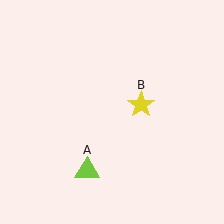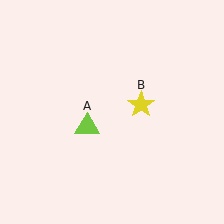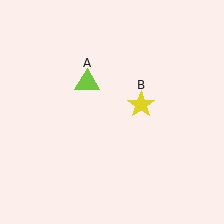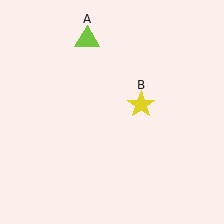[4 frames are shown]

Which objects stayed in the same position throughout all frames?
Yellow star (object B) remained stationary.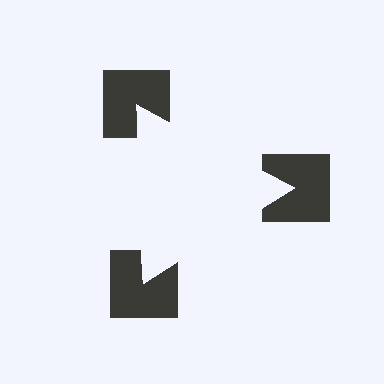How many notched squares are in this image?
There are 3 — one at each vertex of the illusory triangle.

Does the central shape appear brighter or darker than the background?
It typically appears slightly brighter than the background, even though no actual brightness change is drawn.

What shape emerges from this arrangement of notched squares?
An illusory triangle — its edges are inferred from the aligned wedge cuts in the notched squares, not physically drawn.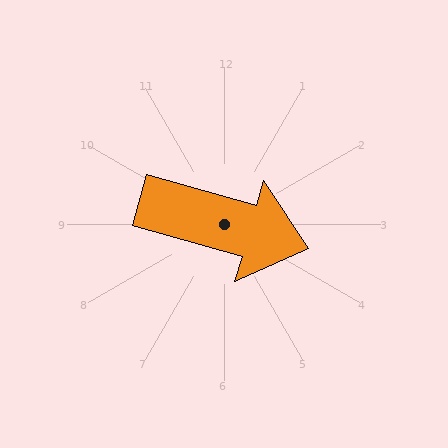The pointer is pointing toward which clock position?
Roughly 4 o'clock.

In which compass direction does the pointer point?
East.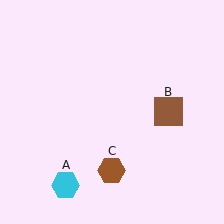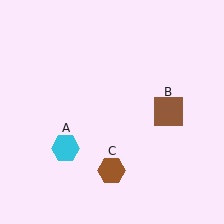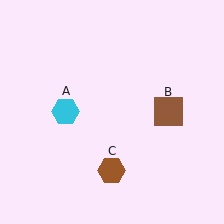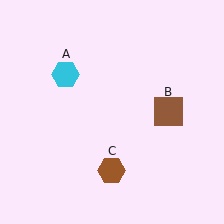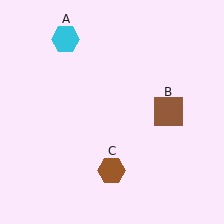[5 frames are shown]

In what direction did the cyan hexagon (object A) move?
The cyan hexagon (object A) moved up.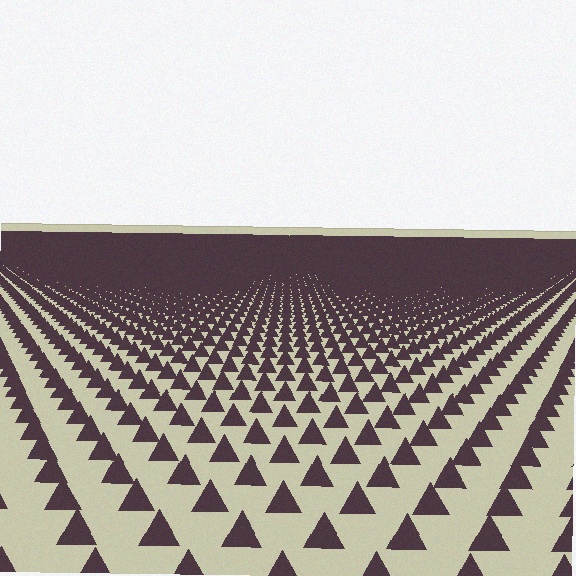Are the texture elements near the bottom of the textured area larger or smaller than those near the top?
Larger. Near the bottom, elements are closer to the viewer and appear at a bigger on-screen size.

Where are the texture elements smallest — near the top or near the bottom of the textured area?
Near the top.